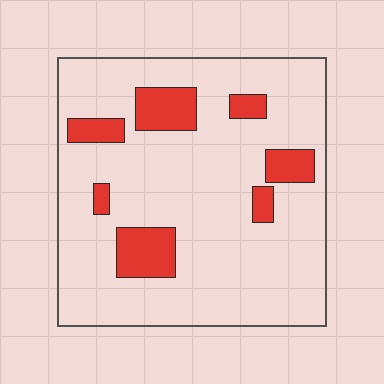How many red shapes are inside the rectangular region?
7.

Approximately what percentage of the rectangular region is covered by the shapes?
Approximately 15%.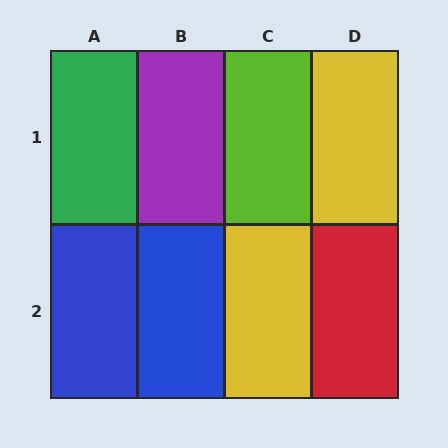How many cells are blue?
2 cells are blue.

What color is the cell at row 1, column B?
Purple.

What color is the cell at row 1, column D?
Yellow.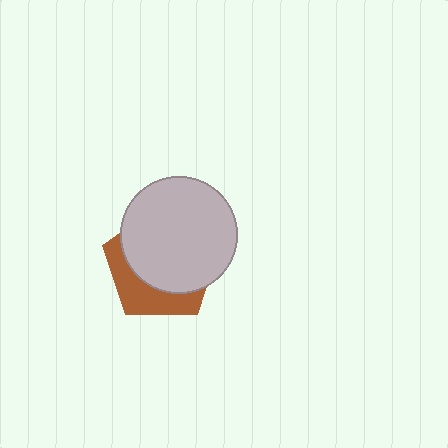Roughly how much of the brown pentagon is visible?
A small part of it is visible (roughly 34%).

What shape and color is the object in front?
The object in front is a light gray circle.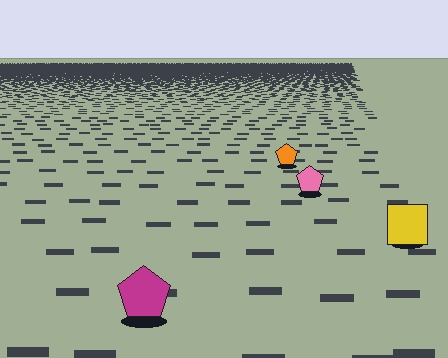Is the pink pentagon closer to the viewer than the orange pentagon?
Yes. The pink pentagon is closer — you can tell from the texture gradient: the ground texture is coarser near it.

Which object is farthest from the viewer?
The orange pentagon is farthest from the viewer. It appears smaller and the ground texture around it is denser.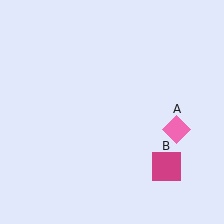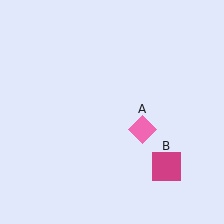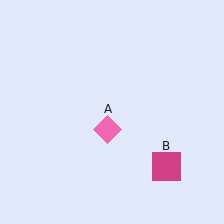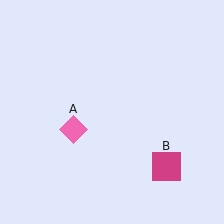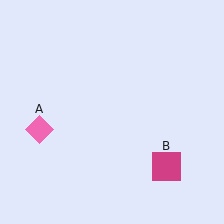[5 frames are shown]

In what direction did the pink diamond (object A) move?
The pink diamond (object A) moved left.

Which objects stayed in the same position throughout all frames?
Magenta square (object B) remained stationary.